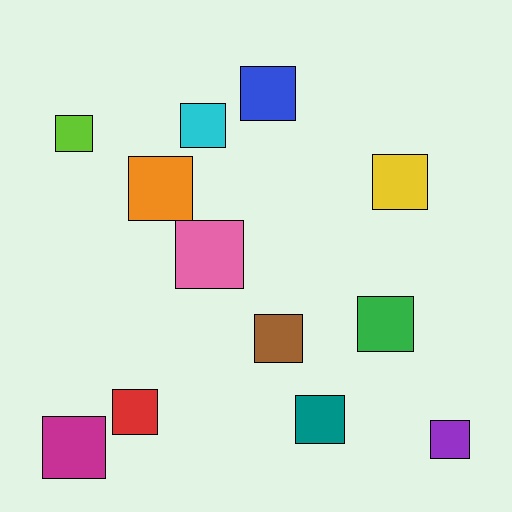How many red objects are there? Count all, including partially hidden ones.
There is 1 red object.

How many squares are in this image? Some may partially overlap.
There are 12 squares.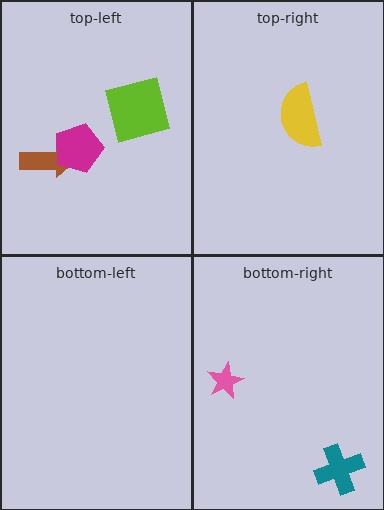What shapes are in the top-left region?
The brown arrow, the lime square, the magenta pentagon.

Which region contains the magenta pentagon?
The top-left region.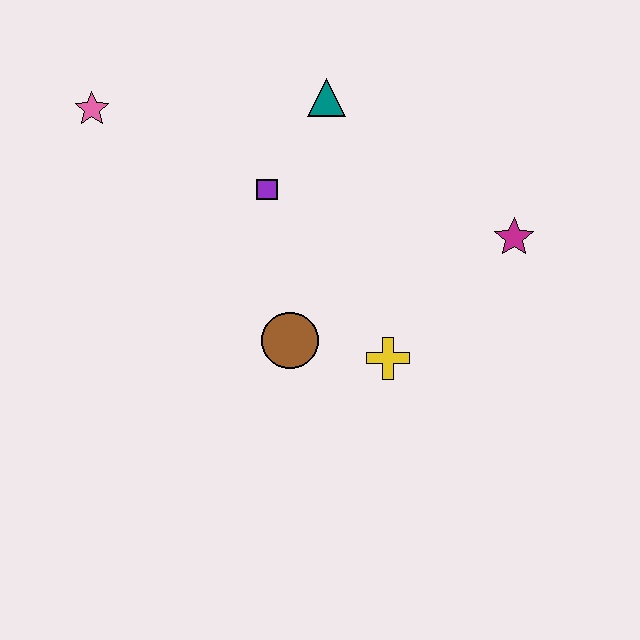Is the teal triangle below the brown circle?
No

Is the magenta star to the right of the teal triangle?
Yes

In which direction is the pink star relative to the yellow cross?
The pink star is to the left of the yellow cross.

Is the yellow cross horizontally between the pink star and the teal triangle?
No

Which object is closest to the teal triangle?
The purple square is closest to the teal triangle.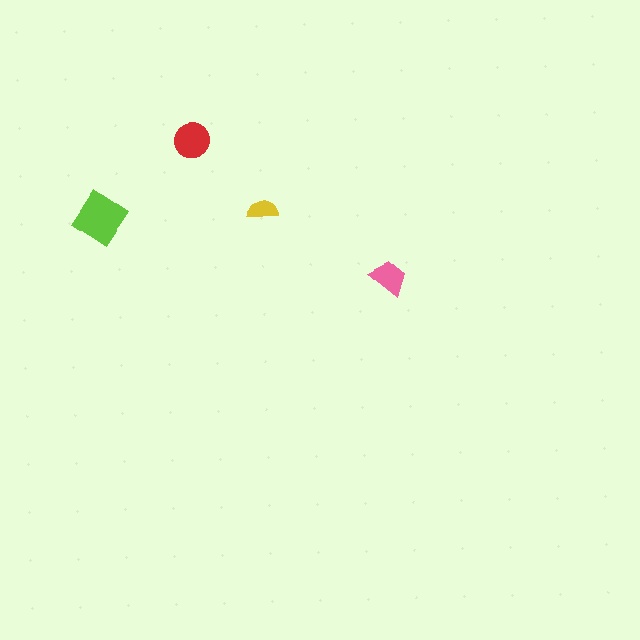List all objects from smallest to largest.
The yellow semicircle, the pink trapezoid, the red circle, the lime diamond.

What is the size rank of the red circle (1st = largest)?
2nd.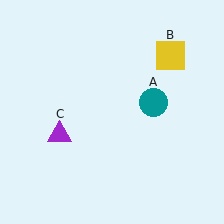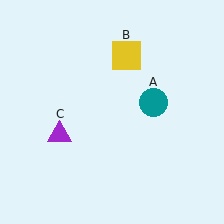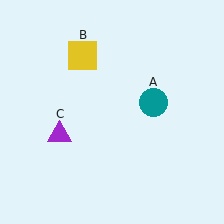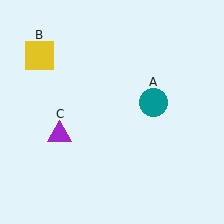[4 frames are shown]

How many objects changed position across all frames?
1 object changed position: yellow square (object B).